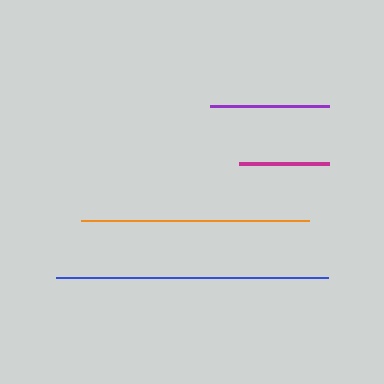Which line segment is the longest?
The blue line is the longest at approximately 273 pixels.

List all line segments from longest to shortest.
From longest to shortest: blue, orange, purple, magenta.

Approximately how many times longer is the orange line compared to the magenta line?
The orange line is approximately 2.5 times the length of the magenta line.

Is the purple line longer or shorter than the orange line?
The orange line is longer than the purple line.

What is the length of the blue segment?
The blue segment is approximately 273 pixels long.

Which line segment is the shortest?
The magenta line is the shortest at approximately 90 pixels.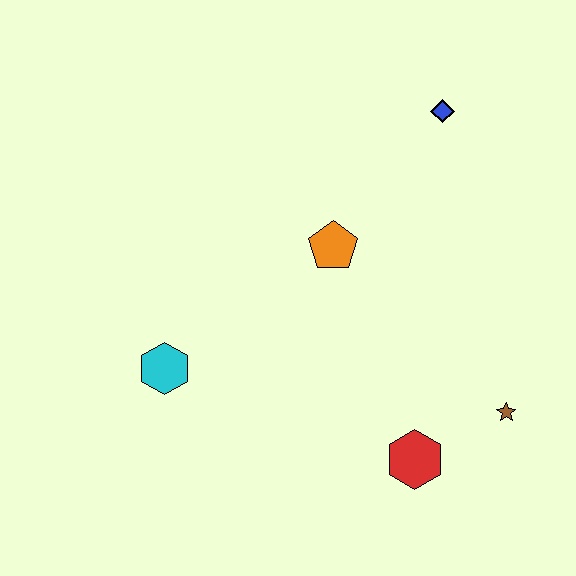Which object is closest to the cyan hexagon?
The orange pentagon is closest to the cyan hexagon.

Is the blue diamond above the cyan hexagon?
Yes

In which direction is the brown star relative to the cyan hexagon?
The brown star is to the right of the cyan hexagon.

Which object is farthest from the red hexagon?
The blue diamond is farthest from the red hexagon.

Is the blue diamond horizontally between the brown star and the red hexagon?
Yes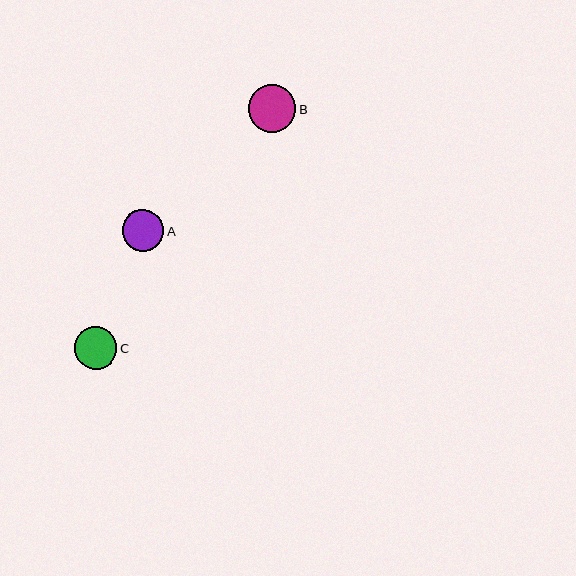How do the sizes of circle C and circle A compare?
Circle C and circle A are approximately the same size.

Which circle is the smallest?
Circle A is the smallest with a size of approximately 41 pixels.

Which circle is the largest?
Circle B is the largest with a size of approximately 48 pixels.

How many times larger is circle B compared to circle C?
Circle B is approximately 1.1 times the size of circle C.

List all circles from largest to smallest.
From largest to smallest: B, C, A.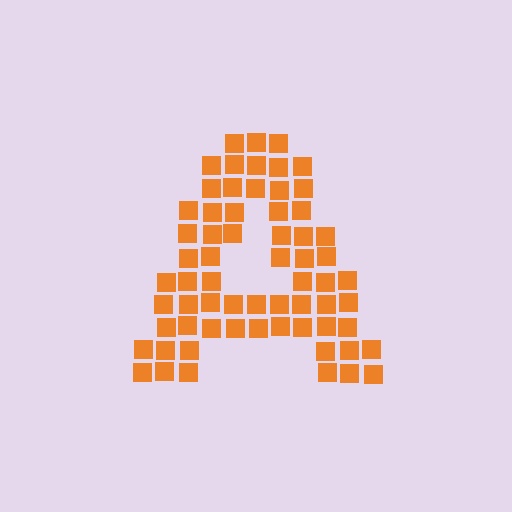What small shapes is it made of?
It is made of small squares.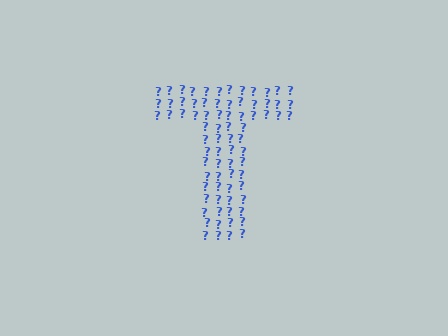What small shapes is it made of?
It is made of small question marks.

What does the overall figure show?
The overall figure shows the letter T.